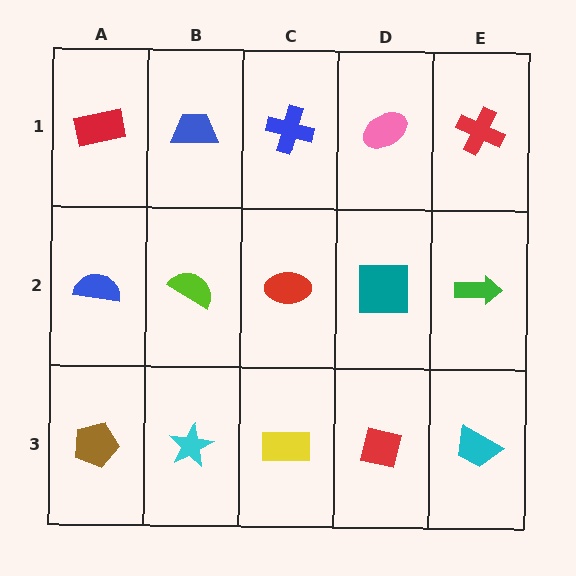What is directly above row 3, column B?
A lime semicircle.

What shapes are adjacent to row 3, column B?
A lime semicircle (row 2, column B), a brown pentagon (row 3, column A), a yellow rectangle (row 3, column C).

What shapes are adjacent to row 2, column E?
A red cross (row 1, column E), a cyan trapezoid (row 3, column E), a teal square (row 2, column D).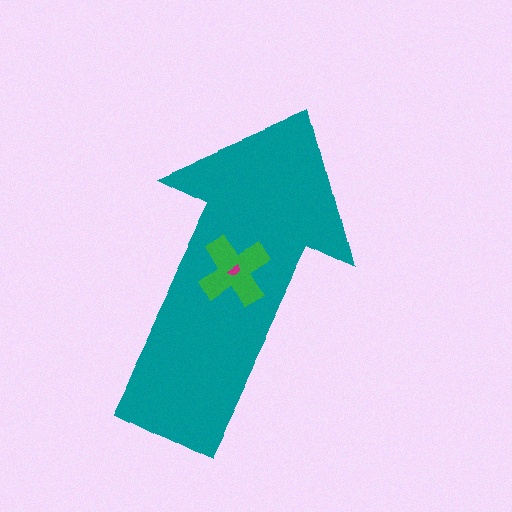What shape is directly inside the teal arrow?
The green cross.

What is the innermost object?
The magenta semicircle.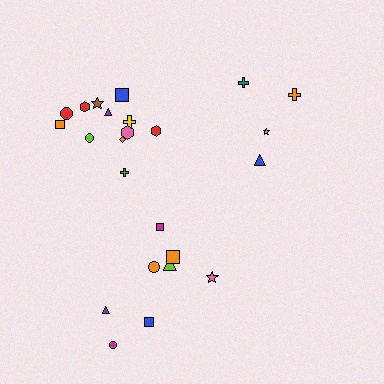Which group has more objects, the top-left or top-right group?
The top-left group.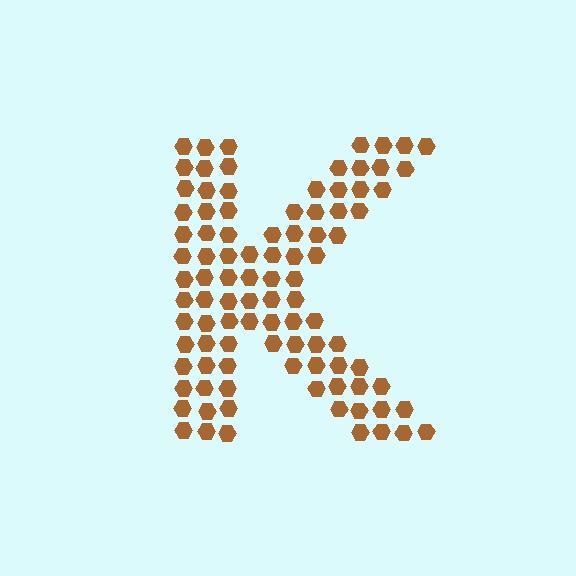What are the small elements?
The small elements are hexagons.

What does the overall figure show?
The overall figure shows the letter K.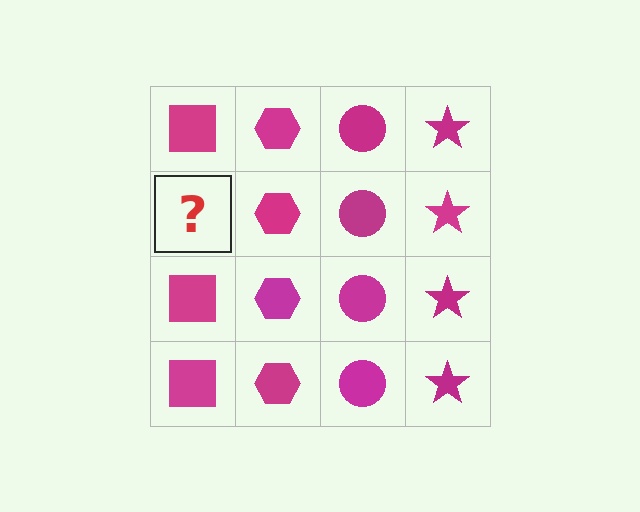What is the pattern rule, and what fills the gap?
The rule is that each column has a consistent shape. The gap should be filled with a magenta square.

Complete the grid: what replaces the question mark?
The question mark should be replaced with a magenta square.